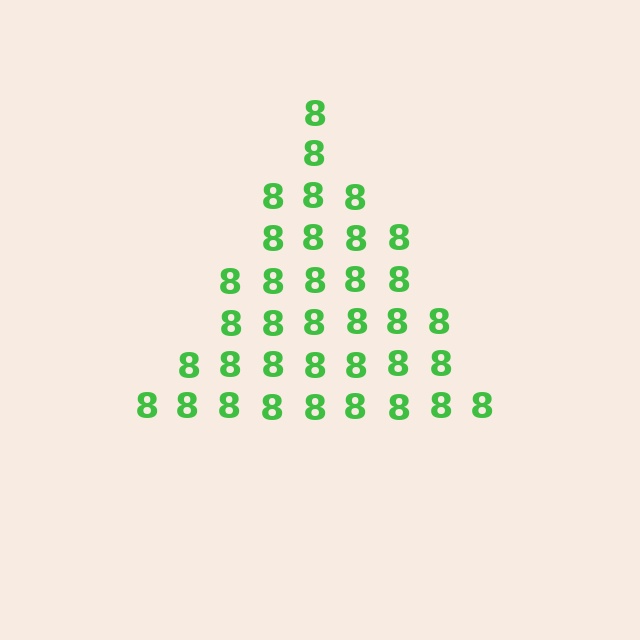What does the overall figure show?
The overall figure shows a triangle.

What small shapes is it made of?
It is made of small digit 8's.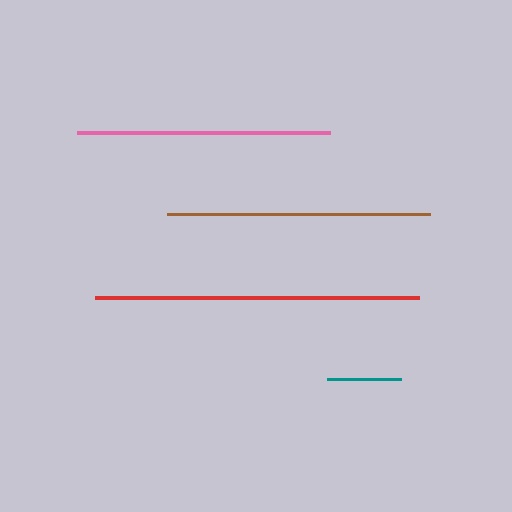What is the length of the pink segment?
The pink segment is approximately 253 pixels long.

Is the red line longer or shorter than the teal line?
The red line is longer than the teal line.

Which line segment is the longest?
The red line is the longest at approximately 324 pixels.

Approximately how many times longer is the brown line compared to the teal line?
The brown line is approximately 3.5 times the length of the teal line.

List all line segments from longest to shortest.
From longest to shortest: red, brown, pink, teal.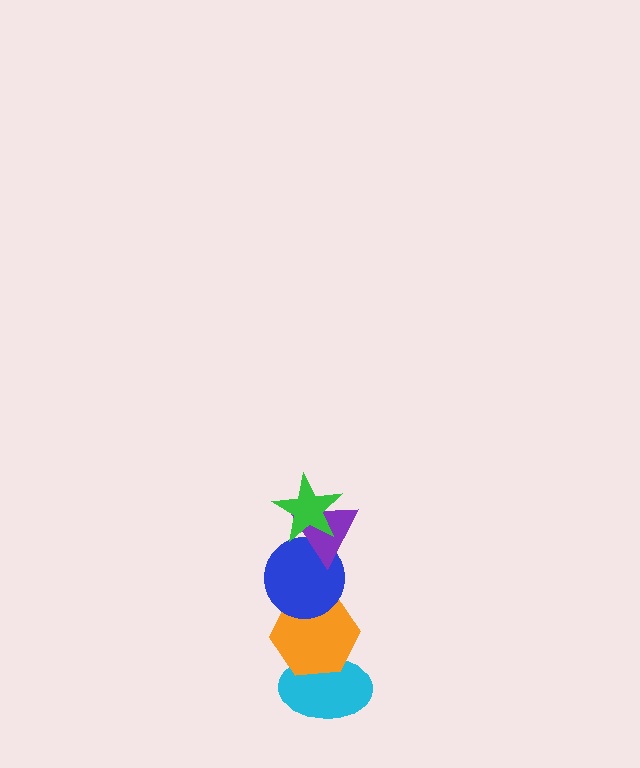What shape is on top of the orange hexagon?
The blue circle is on top of the orange hexagon.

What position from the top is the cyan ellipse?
The cyan ellipse is 5th from the top.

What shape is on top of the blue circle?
The purple triangle is on top of the blue circle.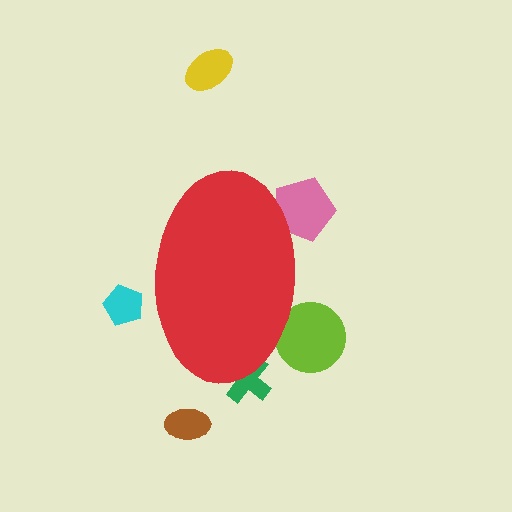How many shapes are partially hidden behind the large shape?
4 shapes are partially hidden.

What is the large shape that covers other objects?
A red ellipse.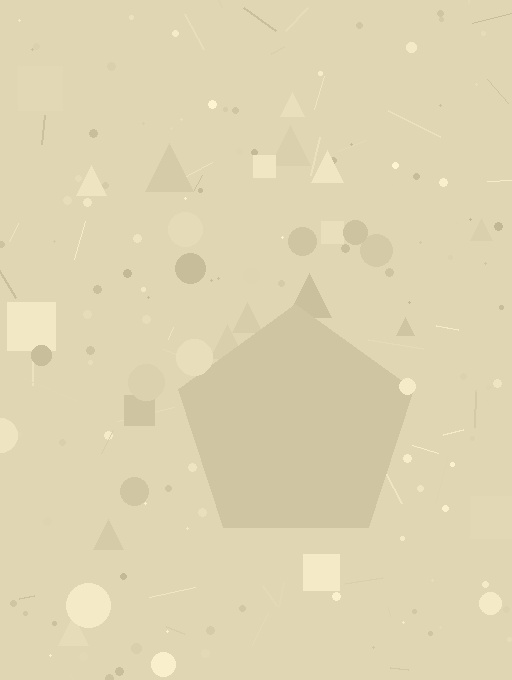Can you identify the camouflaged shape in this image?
The camouflaged shape is a pentagon.